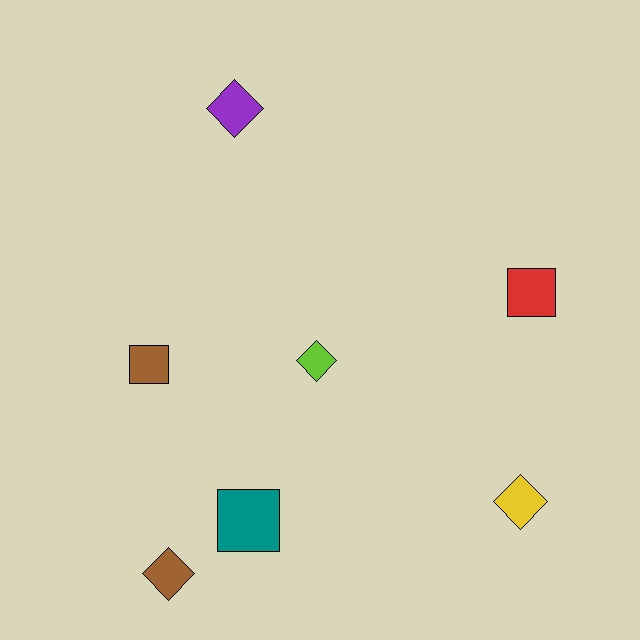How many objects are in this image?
There are 7 objects.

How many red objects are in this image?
There is 1 red object.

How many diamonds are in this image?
There are 4 diamonds.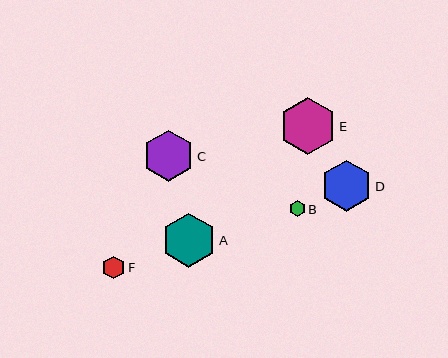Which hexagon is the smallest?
Hexagon B is the smallest with a size of approximately 16 pixels.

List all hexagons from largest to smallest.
From largest to smallest: E, A, C, D, F, B.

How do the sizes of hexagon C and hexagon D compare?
Hexagon C and hexagon D are approximately the same size.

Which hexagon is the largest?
Hexagon E is the largest with a size of approximately 57 pixels.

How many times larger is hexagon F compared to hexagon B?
Hexagon F is approximately 1.4 times the size of hexagon B.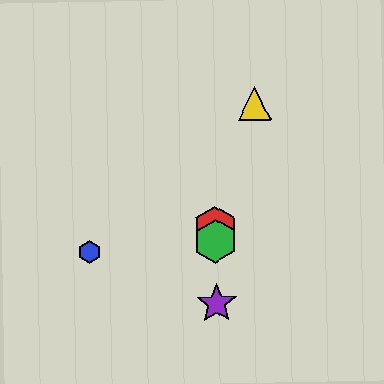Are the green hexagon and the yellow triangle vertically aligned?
No, the green hexagon is at x≈215 and the yellow triangle is at x≈255.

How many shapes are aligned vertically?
3 shapes (the red hexagon, the green hexagon, the purple star) are aligned vertically.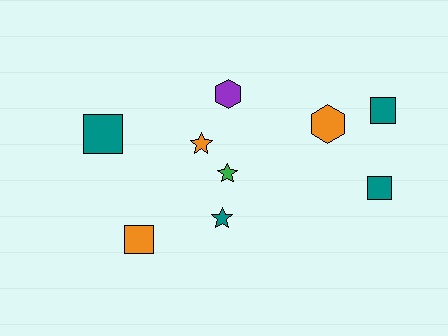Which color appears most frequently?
Teal, with 4 objects.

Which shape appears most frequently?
Square, with 4 objects.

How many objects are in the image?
There are 9 objects.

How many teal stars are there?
There is 1 teal star.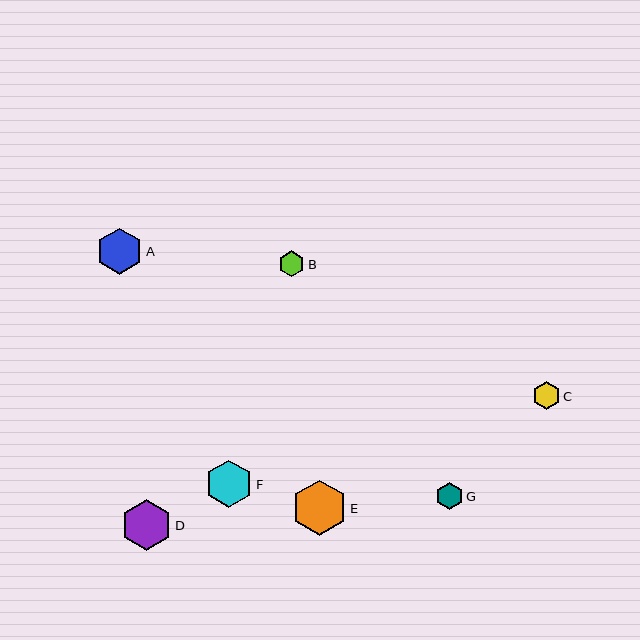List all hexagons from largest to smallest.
From largest to smallest: E, D, F, A, C, G, B.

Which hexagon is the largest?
Hexagon E is the largest with a size of approximately 55 pixels.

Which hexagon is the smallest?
Hexagon B is the smallest with a size of approximately 26 pixels.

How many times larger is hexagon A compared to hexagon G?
Hexagon A is approximately 1.7 times the size of hexagon G.